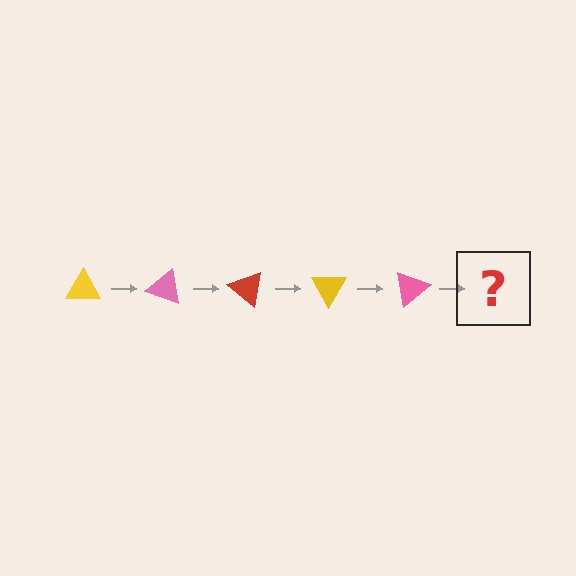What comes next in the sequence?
The next element should be a red triangle, rotated 100 degrees from the start.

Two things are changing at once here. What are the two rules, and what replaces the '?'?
The two rules are that it rotates 20 degrees each step and the color cycles through yellow, pink, and red. The '?' should be a red triangle, rotated 100 degrees from the start.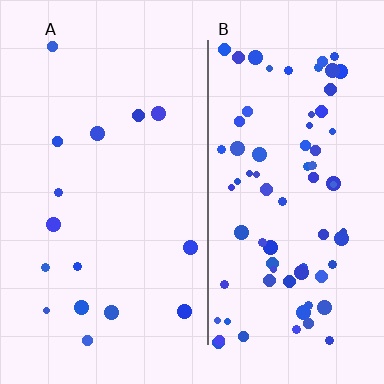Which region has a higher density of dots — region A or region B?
B (the right).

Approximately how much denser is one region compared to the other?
Approximately 4.9× — region B over region A.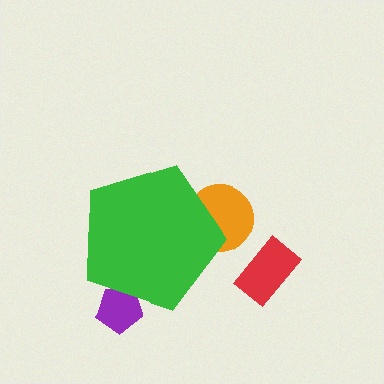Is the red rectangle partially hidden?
No, the red rectangle is fully visible.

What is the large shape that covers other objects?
A green pentagon.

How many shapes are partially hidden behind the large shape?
2 shapes are partially hidden.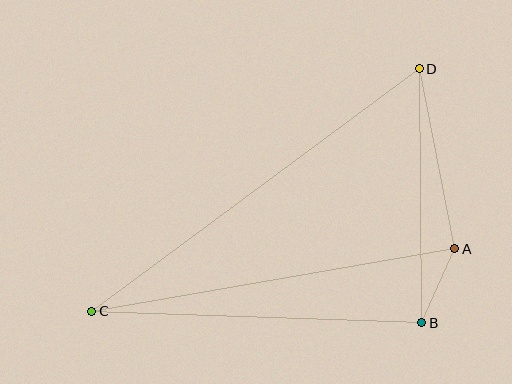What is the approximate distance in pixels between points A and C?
The distance between A and C is approximately 368 pixels.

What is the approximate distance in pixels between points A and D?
The distance between A and D is approximately 183 pixels.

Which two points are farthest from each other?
Points C and D are farthest from each other.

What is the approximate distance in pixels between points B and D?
The distance between B and D is approximately 254 pixels.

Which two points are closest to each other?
Points A and B are closest to each other.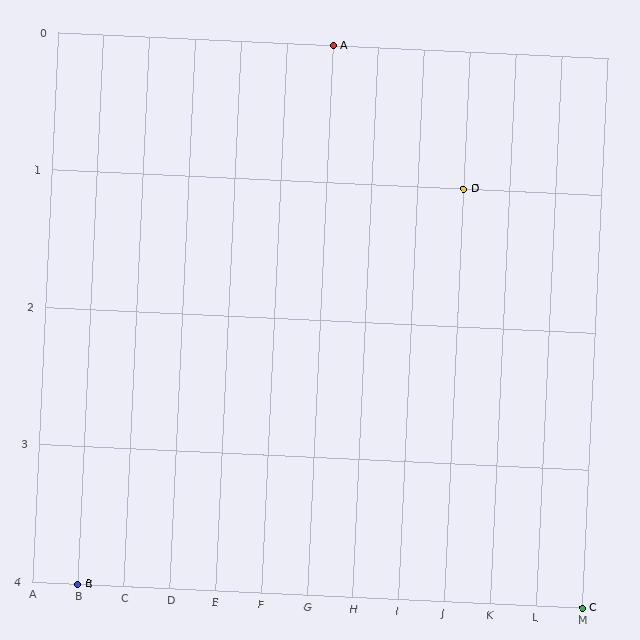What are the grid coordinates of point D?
Point D is at grid coordinates (J, 1).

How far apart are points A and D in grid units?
Points A and D are 3 columns and 1 row apart (about 3.2 grid units diagonally).